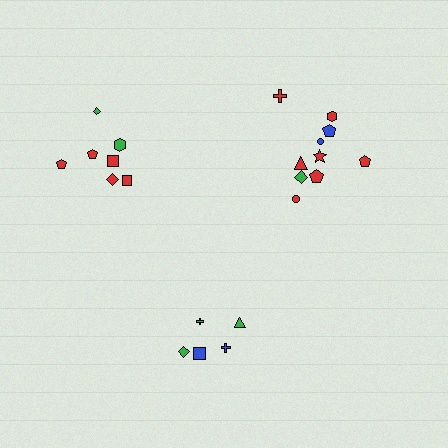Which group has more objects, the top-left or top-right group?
The top-right group.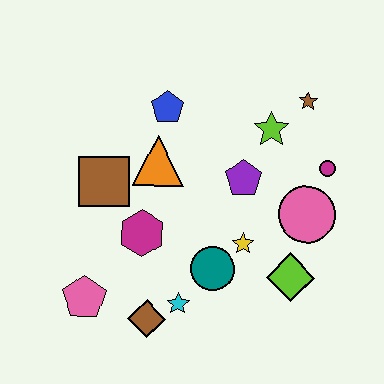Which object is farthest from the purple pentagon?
The pink pentagon is farthest from the purple pentagon.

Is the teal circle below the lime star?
Yes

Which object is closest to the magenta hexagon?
The brown square is closest to the magenta hexagon.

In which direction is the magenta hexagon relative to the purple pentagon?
The magenta hexagon is to the left of the purple pentagon.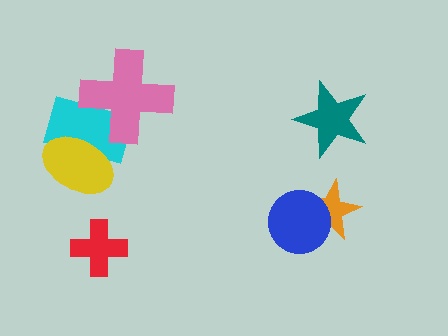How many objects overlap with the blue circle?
1 object overlaps with the blue circle.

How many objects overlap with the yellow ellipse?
1 object overlaps with the yellow ellipse.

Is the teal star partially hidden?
No, no other shape covers it.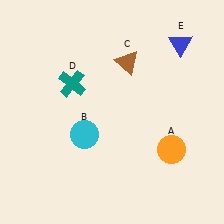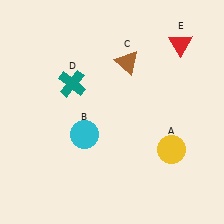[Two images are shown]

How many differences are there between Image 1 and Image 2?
There are 2 differences between the two images.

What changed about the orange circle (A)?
In Image 1, A is orange. In Image 2, it changed to yellow.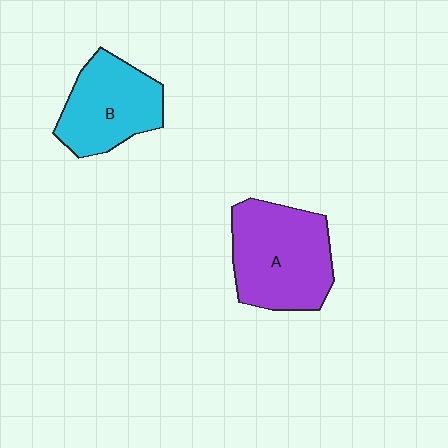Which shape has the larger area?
Shape A (purple).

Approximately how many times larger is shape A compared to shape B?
Approximately 1.3 times.